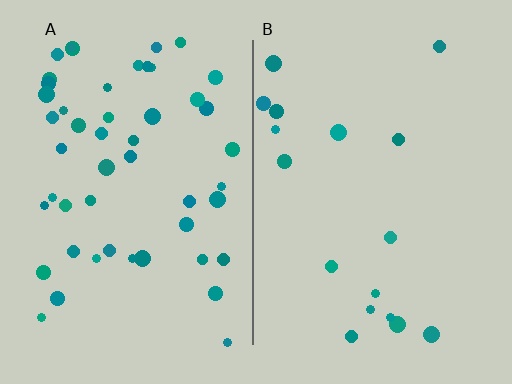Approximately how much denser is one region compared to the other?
Approximately 3.0× — region A over region B.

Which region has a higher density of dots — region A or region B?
A (the left).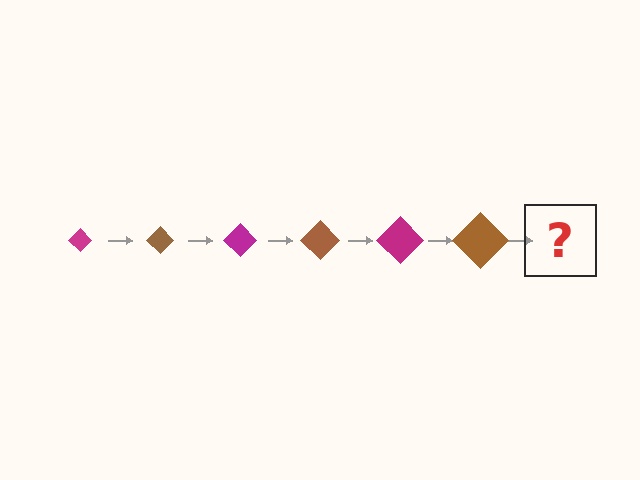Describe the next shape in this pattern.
It should be a magenta diamond, larger than the previous one.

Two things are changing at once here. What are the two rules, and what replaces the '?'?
The two rules are that the diamond grows larger each step and the color cycles through magenta and brown. The '?' should be a magenta diamond, larger than the previous one.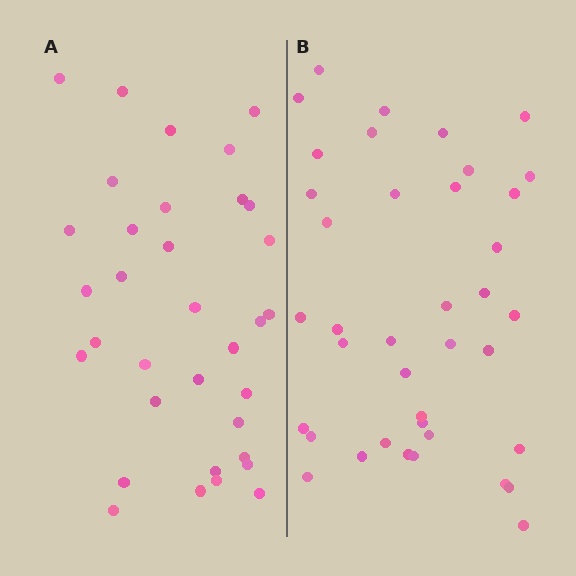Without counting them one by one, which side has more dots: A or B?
Region B (the right region) has more dots.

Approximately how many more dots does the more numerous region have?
Region B has about 5 more dots than region A.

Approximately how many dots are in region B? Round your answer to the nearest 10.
About 40 dots. (The exact count is 39, which rounds to 40.)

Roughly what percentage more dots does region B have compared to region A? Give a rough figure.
About 15% more.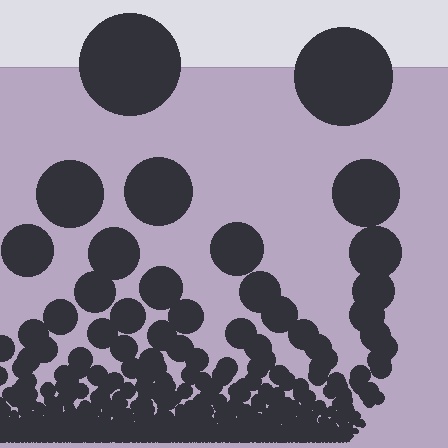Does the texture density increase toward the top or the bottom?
Density increases toward the bottom.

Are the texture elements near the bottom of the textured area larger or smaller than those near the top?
Smaller. The gradient is inverted — elements near the bottom are smaller and denser.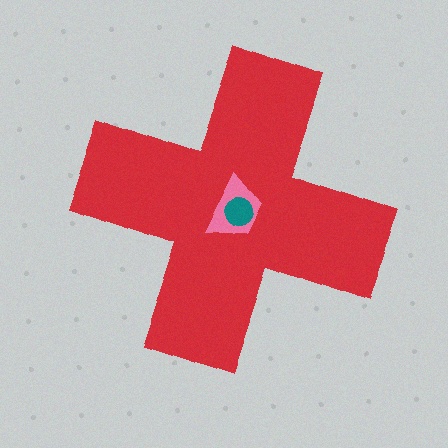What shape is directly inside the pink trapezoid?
The teal circle.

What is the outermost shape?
The red cross.